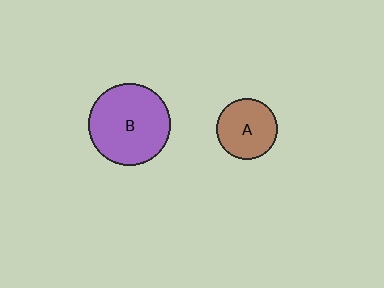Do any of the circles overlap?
No, none of the circles overlap.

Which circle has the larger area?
Circle B (purple).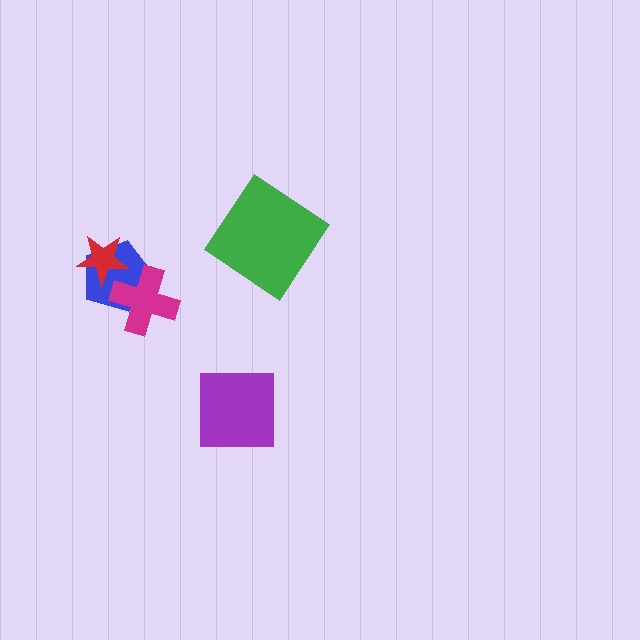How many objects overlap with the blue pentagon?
2 objects overlap with the blue pentagon.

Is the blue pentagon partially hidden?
Yes, it is partially covered by another shape.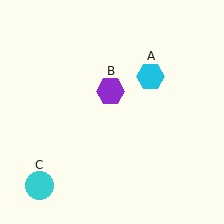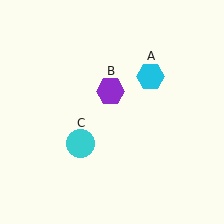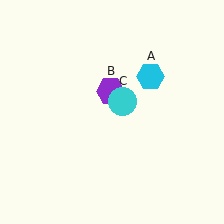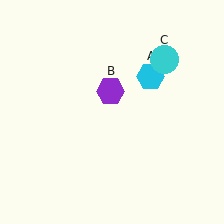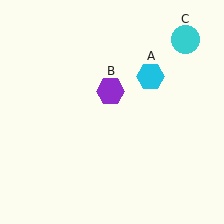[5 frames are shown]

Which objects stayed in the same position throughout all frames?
Cyan hexagon (object A) and purple hexagon (object B) remained stationary.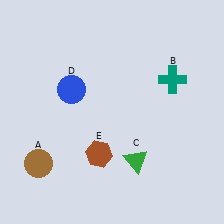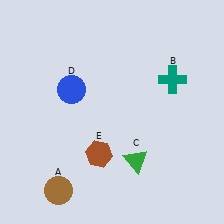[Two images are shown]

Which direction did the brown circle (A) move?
The brown circle (A) moved down.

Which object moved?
The brown circle (A) moved down.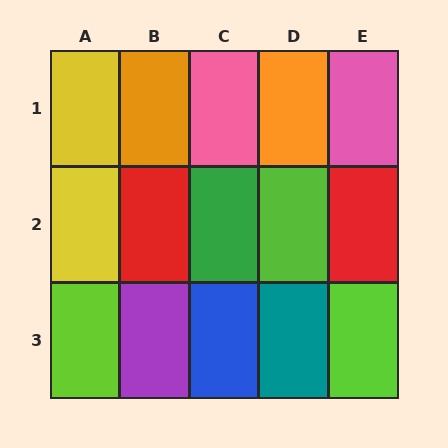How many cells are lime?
3 cells are lime.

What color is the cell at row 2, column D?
Lime.